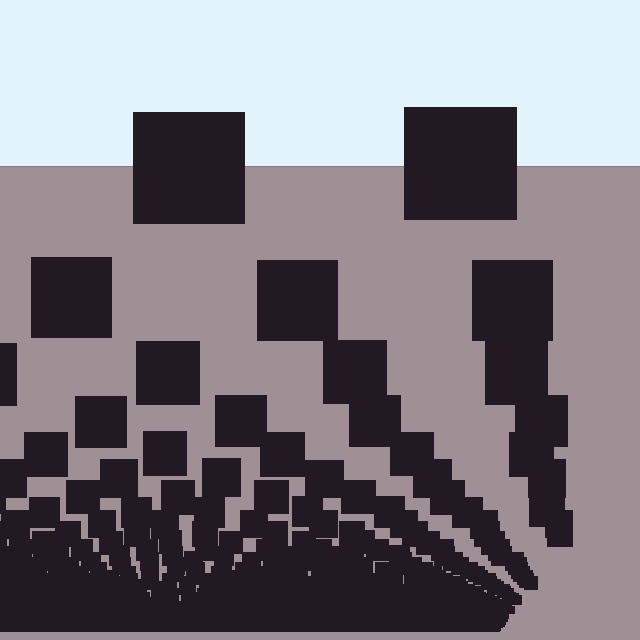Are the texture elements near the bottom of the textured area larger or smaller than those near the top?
Smaller. The gradient is inverted — elements near the bottom are smaller and denser.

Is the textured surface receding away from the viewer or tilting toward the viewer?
The surface appears to tilt toward the viewer. Texture elements get larger and sparser toward the top.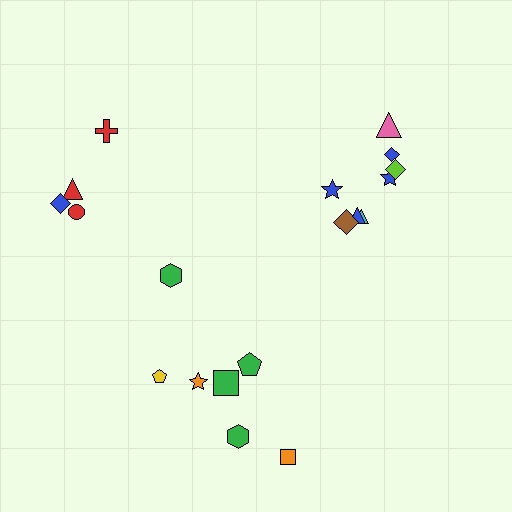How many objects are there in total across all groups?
There are 19 objects.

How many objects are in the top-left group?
There are 4 objects.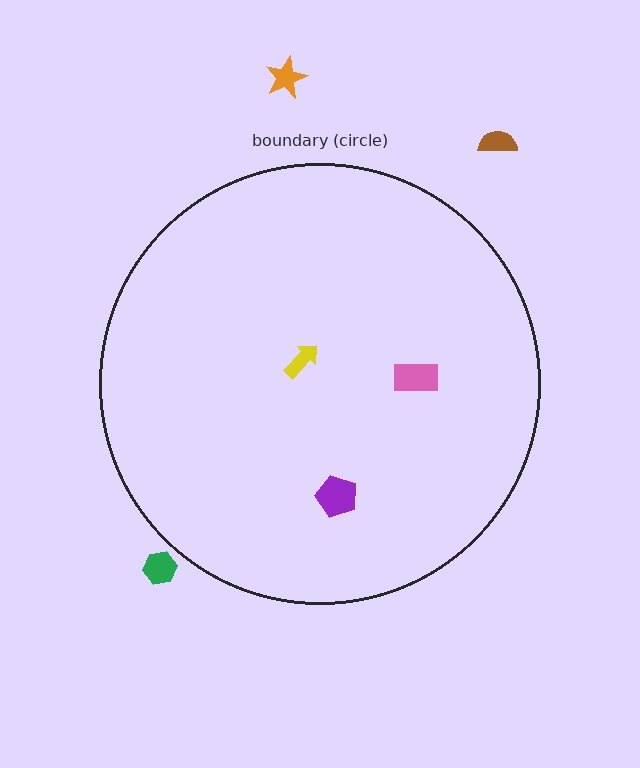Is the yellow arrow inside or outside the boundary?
Inside.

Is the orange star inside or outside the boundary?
Outside.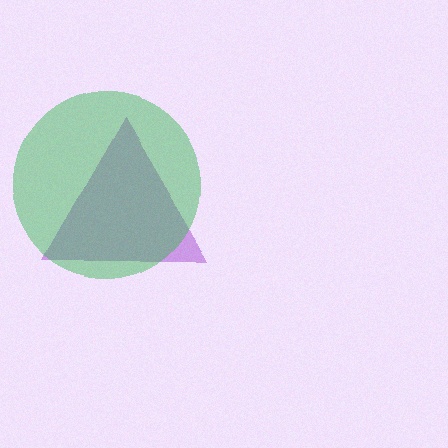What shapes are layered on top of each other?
The layered shapes are: a purple triangle, a green circle.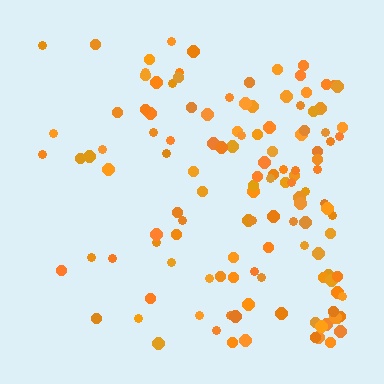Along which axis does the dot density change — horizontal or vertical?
Horizontal.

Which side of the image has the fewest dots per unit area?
The left.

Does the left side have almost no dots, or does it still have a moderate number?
Still a moderate number, just noticeably fewer than the right.